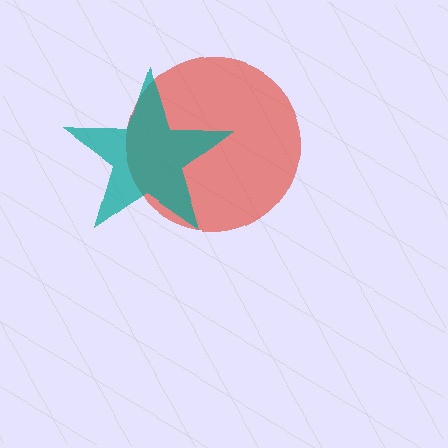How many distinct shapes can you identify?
There are 2 distinct shapes: a red circle, a teal star.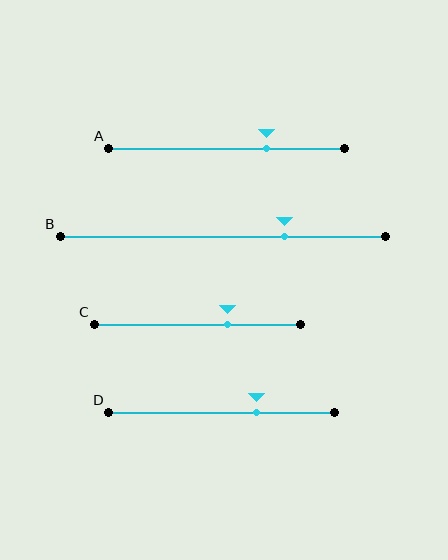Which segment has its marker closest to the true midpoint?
Segment C has its marker closest to the true midpoint.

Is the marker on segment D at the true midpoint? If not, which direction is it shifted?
No, the marker on segment D is shifted to the right by about 16% of the segment length.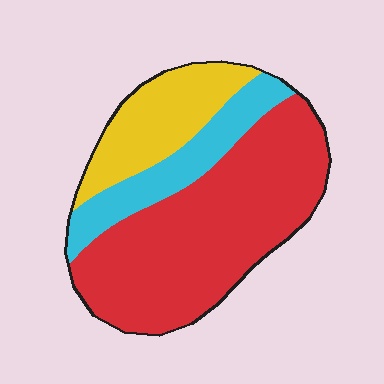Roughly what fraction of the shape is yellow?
Yellow takes up about one fifth (1/5) of the shape.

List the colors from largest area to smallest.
From largest to smallest: red, yellow, cyan.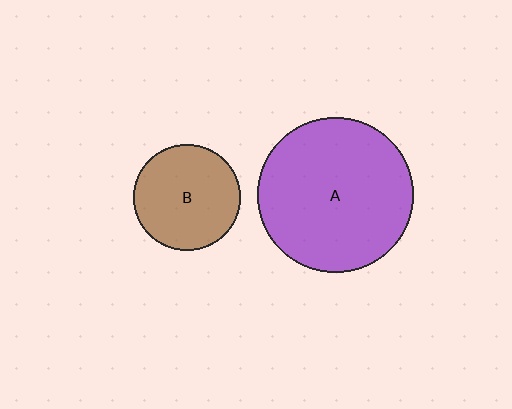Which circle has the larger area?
Circle A (purple).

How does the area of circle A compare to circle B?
Approximately 2.1 times.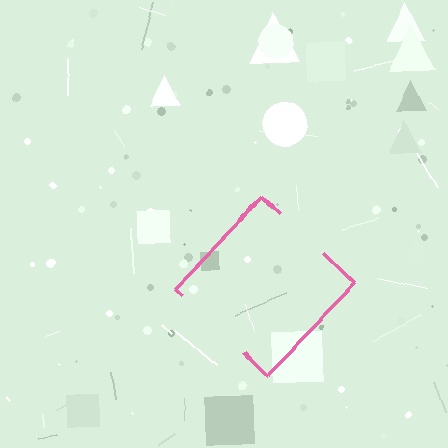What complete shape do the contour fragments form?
The contour fragments form a diamond.